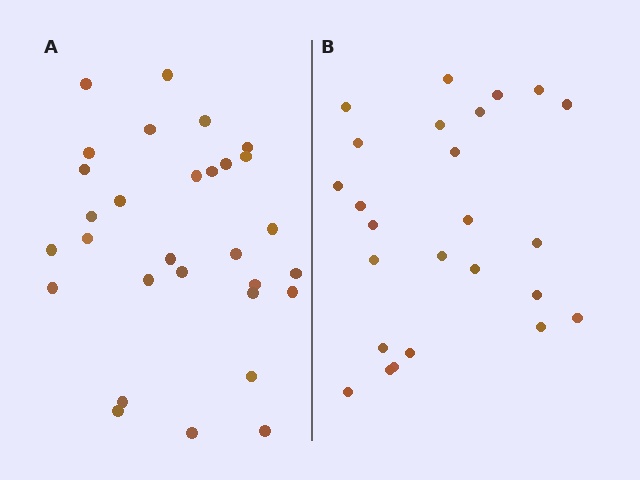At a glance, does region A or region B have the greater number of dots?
Region A (the left region) has more dots.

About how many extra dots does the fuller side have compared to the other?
Region A has about 5 more dots than region B.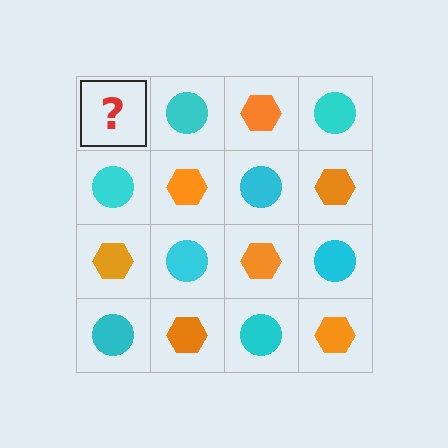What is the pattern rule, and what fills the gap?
The rule is that it alternates orange hexagon and cyan circle in a checkerboard pattern. The gap should be filled with an orange hexagon.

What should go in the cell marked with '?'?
The missing cell should contain an orange hexagon.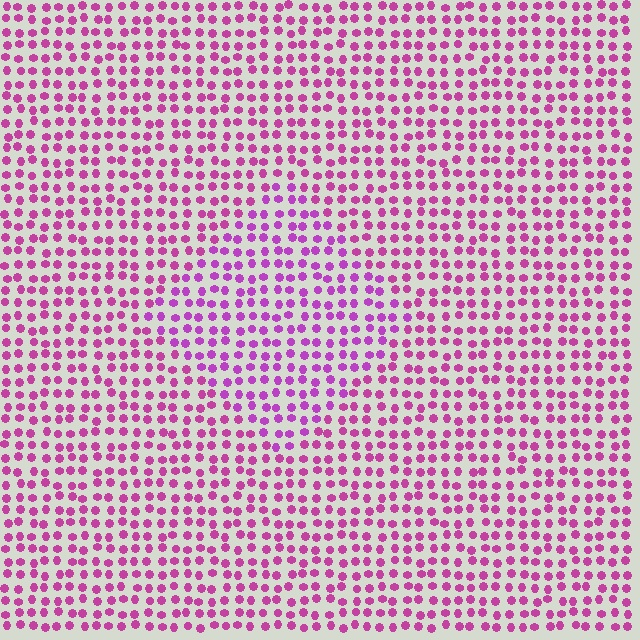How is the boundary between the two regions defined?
The boundary is defined purely by a slight shift in hue (about 20 degrees). Spacing, size, and orientation are identical on both sides.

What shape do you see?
I see a diamond.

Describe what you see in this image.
The image is filled with small magenta elements in a uniform arrangement. A diamond-shaped region is visible where the elements are tinted to a slightly different hue, forming a subtle color boundary.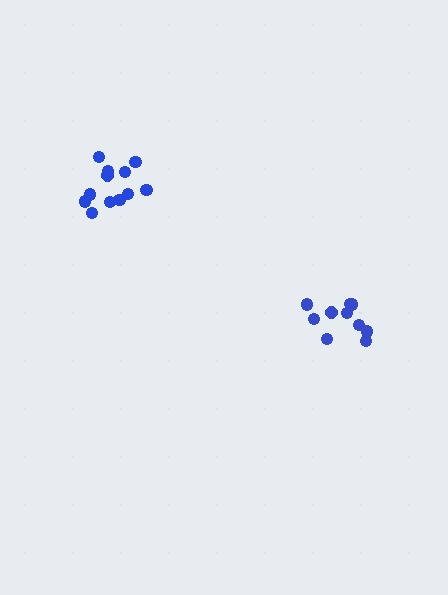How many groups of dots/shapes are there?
There are 2 groups.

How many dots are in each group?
Group 1: 10 dots, Group 2: 12 dots (22 total).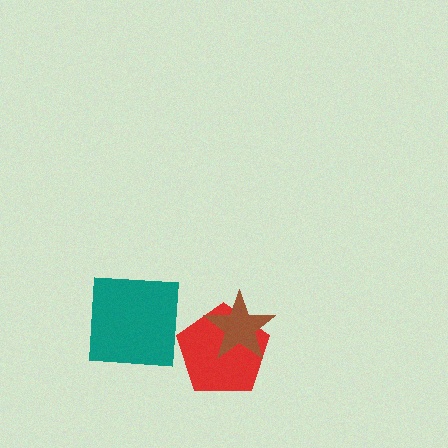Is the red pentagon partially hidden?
Yes, it is partially covered by another shape.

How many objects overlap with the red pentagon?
1 object overlaps with the red pentagon.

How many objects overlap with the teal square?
0 objects overlap with the teal square.